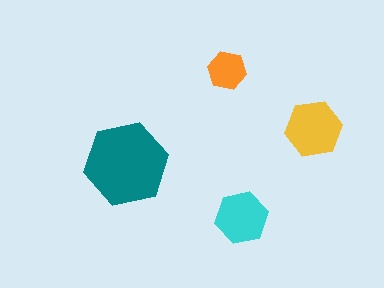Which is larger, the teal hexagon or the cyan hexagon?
The teal one.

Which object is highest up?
The orange hexagon is topmost.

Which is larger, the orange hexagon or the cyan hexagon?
The cyan one.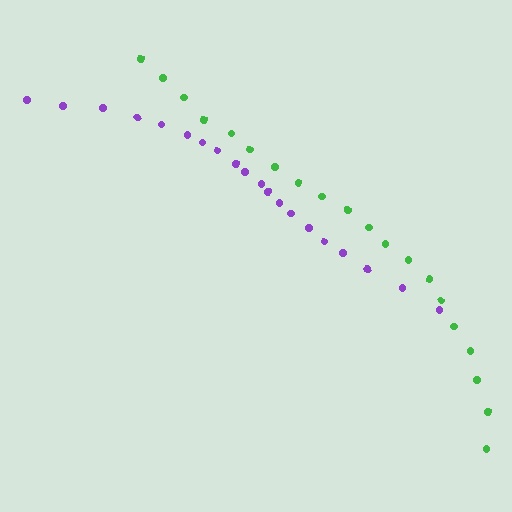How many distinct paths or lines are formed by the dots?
There are 2 distinct paths.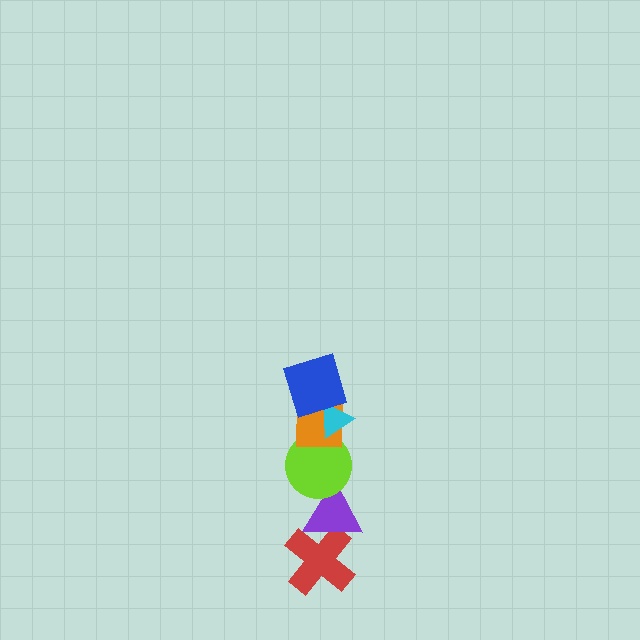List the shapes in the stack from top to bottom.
From top to bottom: the blue square, the cyan triangle, the orange square, the lime circle, the purple triangle, the red cross.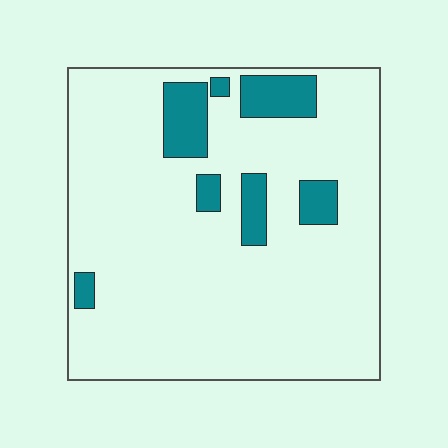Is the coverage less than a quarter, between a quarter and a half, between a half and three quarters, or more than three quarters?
Less than a quarter.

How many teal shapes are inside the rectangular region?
7.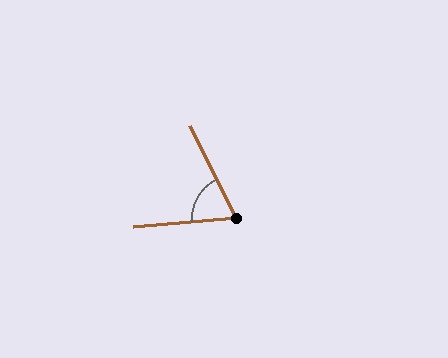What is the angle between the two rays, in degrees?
Approximately 69 degrees.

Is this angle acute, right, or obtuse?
It is acute.